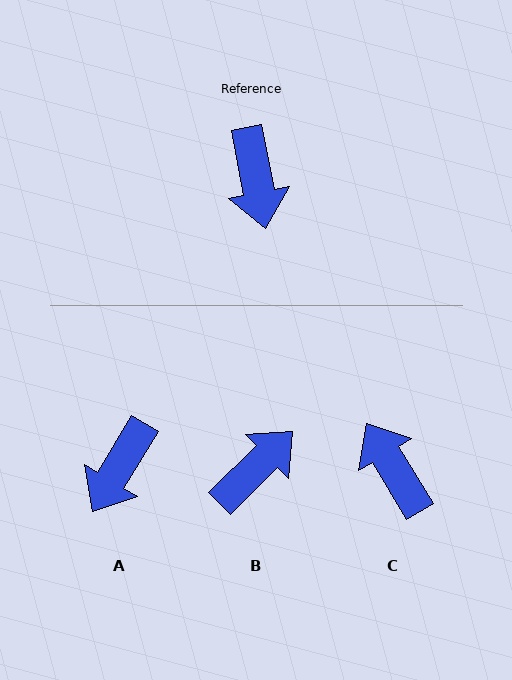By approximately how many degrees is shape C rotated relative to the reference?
Approximately 160 degrees clockwise.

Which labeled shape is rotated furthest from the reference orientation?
C, about 160 degrees away.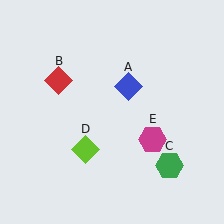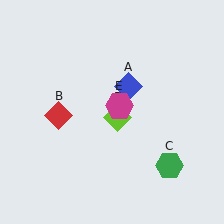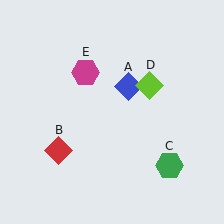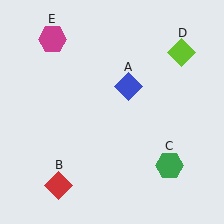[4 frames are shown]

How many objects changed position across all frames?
3 objects changed position: red diamond (object B), lime diamond (object D), magenta hexagon (object E).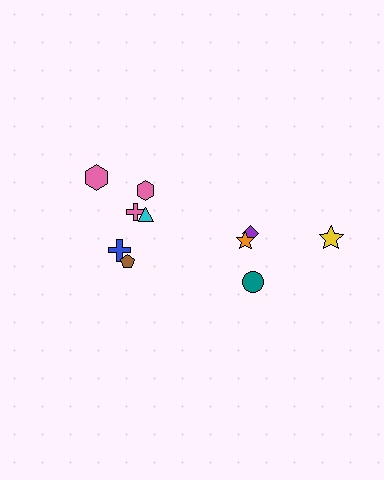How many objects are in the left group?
There are 6 objects.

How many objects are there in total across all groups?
There are 10 objects.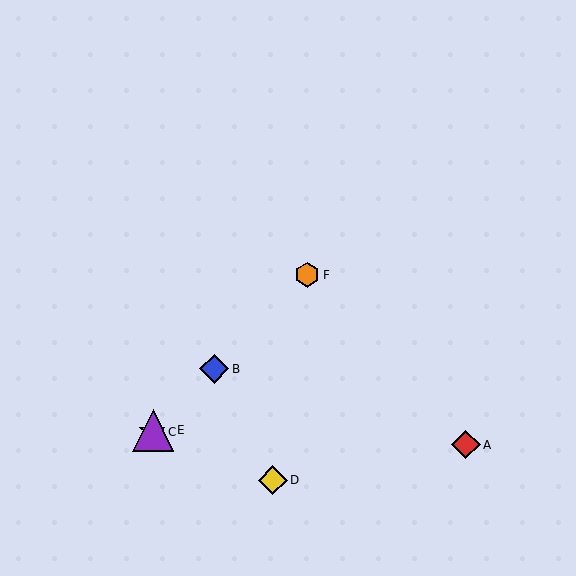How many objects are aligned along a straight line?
4 objects (B, C, E, F) are aligned along a straight line.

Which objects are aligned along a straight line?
Objects B, C, E, F are aligned along a straight line.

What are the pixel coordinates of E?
Object E is at (153, 430).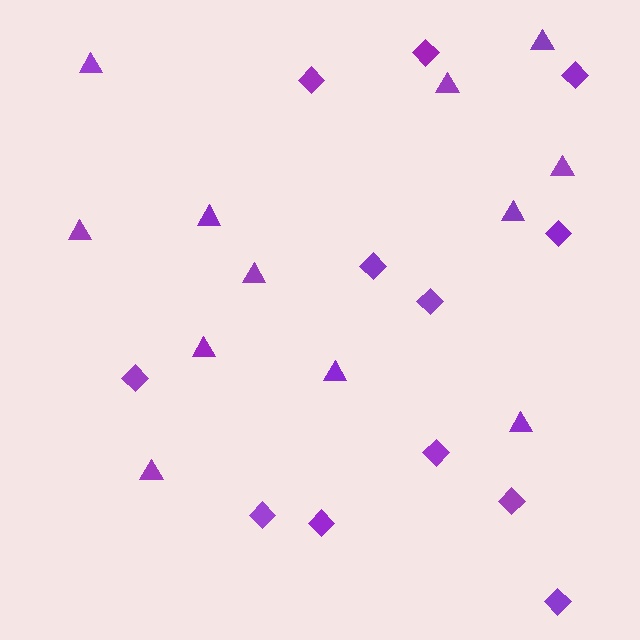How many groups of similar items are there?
There are 2 groups: one group of diamonds (12) and one group of triangles (12).